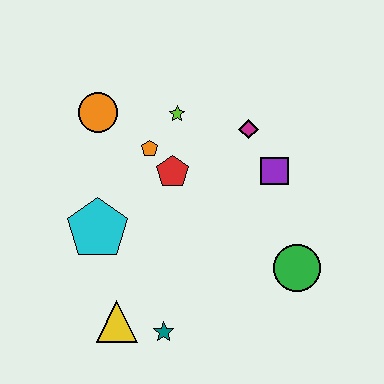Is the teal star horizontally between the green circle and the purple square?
No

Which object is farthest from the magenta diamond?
The yellow triangle is farthest from the magenta diamond.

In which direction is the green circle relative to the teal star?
The green circle is to the right of the teal star.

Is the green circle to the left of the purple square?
No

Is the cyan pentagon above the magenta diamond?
No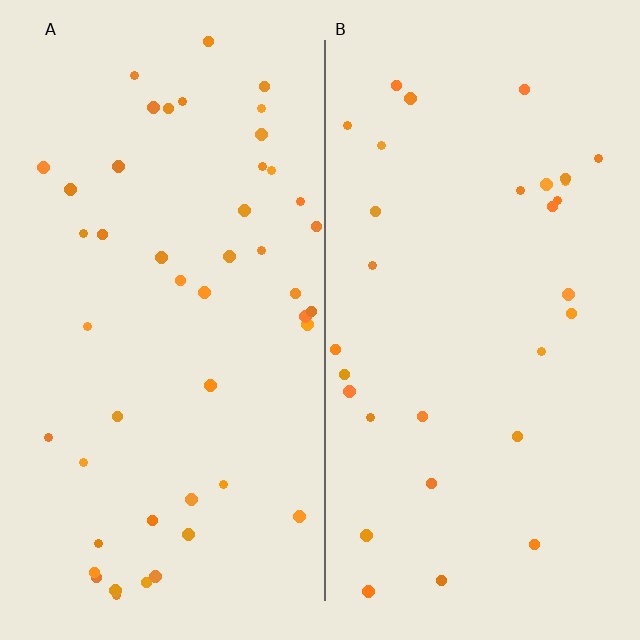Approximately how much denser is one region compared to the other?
Approximately 1.5× — region A over region B.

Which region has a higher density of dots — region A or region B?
A (the left).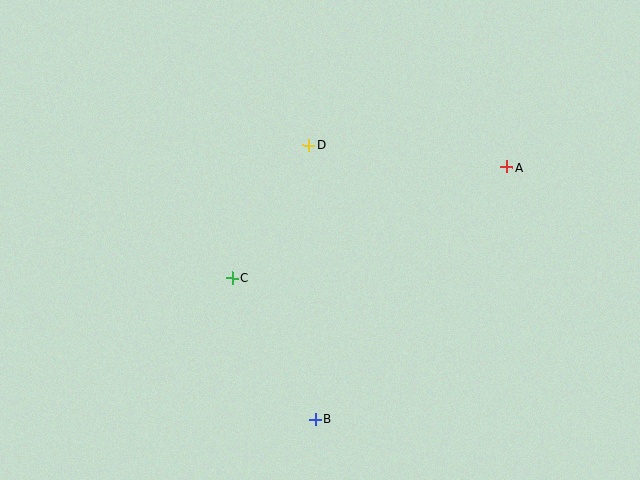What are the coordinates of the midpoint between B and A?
The midpoint between B and A is at (411, 293).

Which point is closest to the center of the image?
Point C at (232, 278) is closest to the center.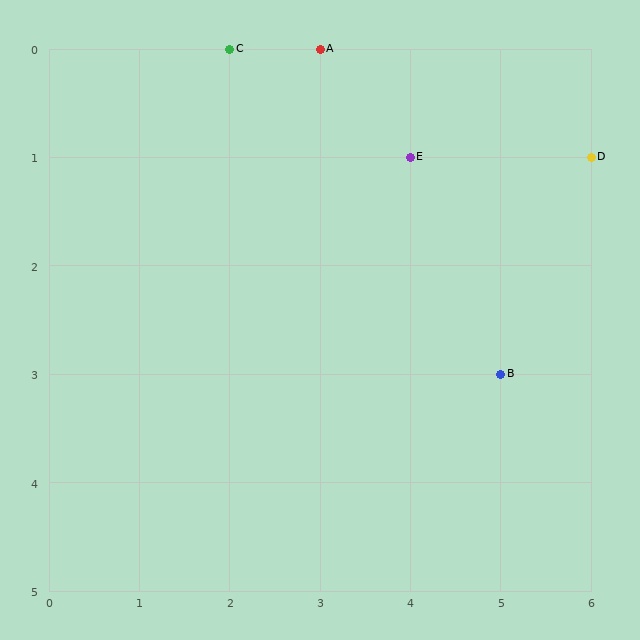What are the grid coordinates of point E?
Point E is at grid coordinates (4, 1).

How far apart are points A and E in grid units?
Points A and E are 1 column and 1 row apart (about 1.4 grid units diagonally).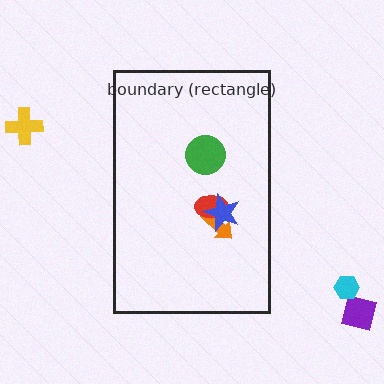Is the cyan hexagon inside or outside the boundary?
Outside.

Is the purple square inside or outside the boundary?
Outside.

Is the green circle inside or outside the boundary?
Inside.